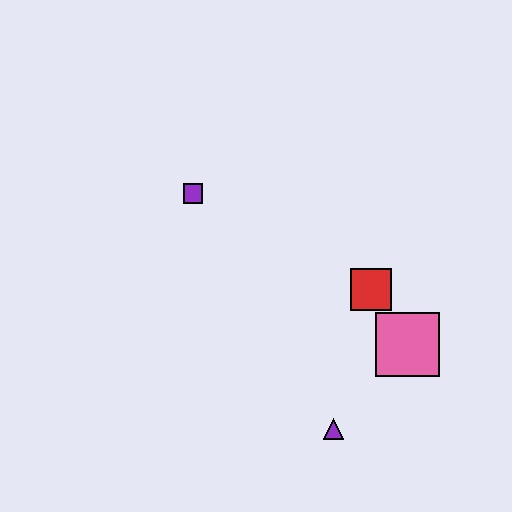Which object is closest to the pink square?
The red square is closest to the pink square.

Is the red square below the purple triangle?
No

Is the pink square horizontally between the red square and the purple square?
No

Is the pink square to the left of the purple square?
No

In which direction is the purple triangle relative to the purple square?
The purple triangle is below the purple square.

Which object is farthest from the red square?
The purple square is farthest from the red square.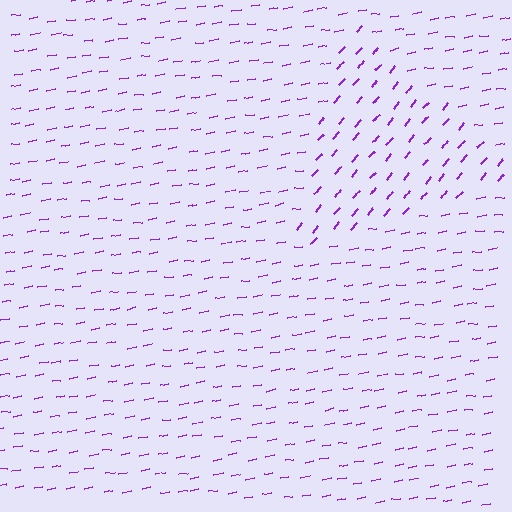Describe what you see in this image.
The image is filled with small purple line segments. A triangle region in the image has lines oriented differently from the surrounding lines, creating a visible texture boundary.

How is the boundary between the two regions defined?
The boundary is defined purely by a change in line orientation (approximately 40 degrees difference). All lines are the same color and thickness.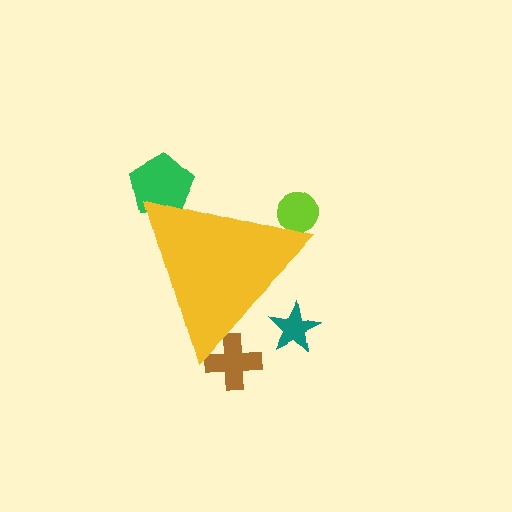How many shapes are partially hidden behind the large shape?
4 shapes are partially hidden.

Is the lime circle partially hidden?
Yes, the lime circle is partially hidden behind the yellow triangle.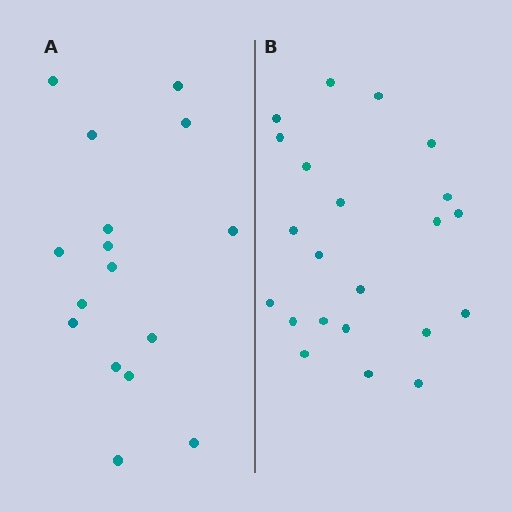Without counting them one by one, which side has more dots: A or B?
Region B (the right region) has more dots.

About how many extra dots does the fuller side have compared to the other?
Region B has about 6 more dots than region A.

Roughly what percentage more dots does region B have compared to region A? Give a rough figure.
About 40% more.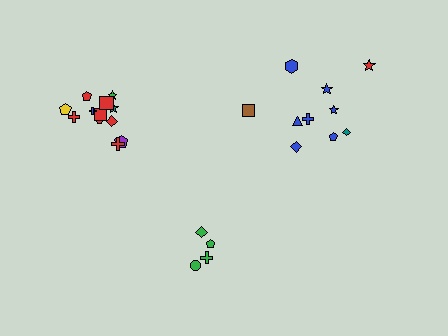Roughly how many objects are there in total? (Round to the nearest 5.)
Roughly 25 objects in total.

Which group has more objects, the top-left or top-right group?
The top-left group.